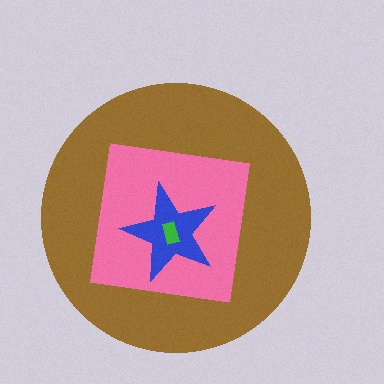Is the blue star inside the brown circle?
Yes.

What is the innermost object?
The green rectangle.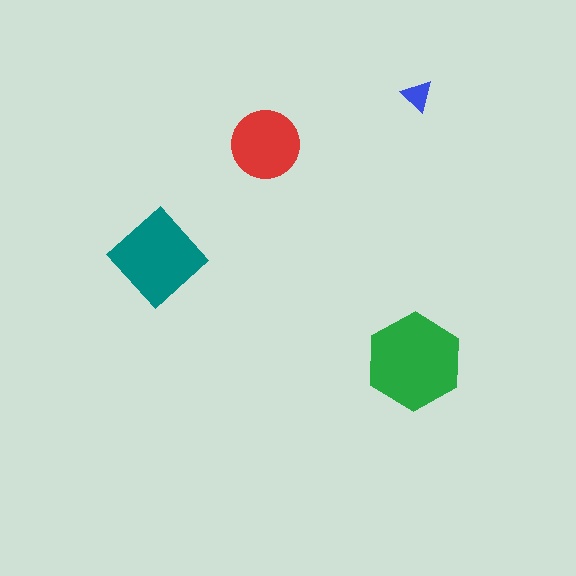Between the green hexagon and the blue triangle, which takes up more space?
The green hexagon.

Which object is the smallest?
The blue triangle.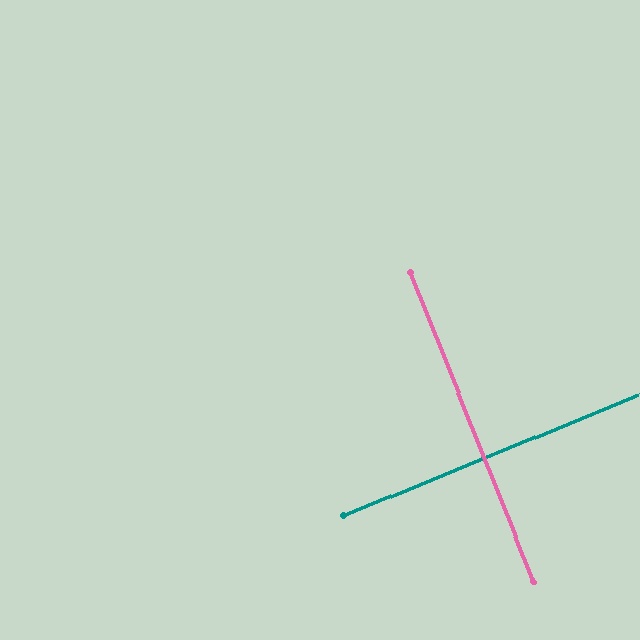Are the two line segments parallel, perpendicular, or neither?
Perpendicular — they meet at approximately 89°.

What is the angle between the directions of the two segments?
Approximately 89 degrees.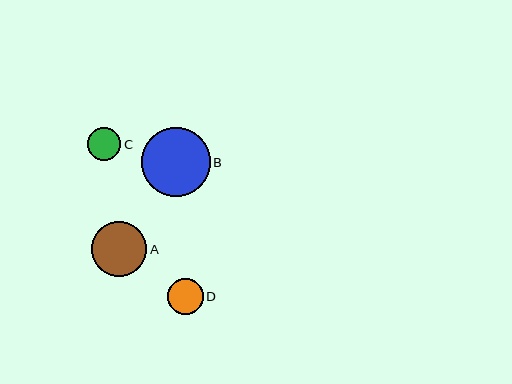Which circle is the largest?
Circle B is the largest with a size of approximately 69 pixels.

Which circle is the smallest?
Circle C is the smallest with a size of approximately 33 pixels.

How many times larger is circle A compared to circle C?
Circle A is approximately 1.7 times the size of circle C.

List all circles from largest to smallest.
From largest to smallest: B, A, D, C.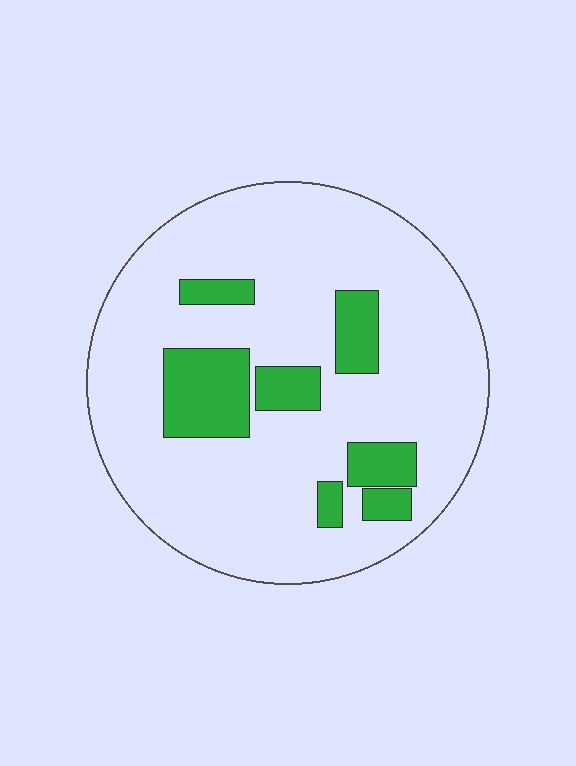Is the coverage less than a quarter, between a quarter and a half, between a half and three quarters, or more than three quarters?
Less than a quarter.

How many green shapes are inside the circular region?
7.